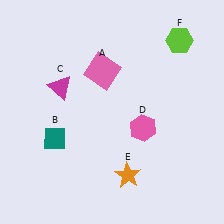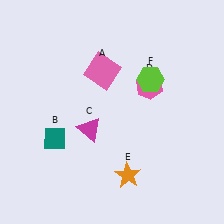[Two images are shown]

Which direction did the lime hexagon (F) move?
The lime hexagon (F) moved down.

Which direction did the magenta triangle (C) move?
The magenta triangle (C) moved down.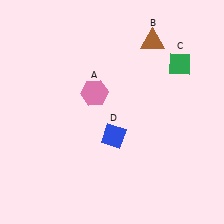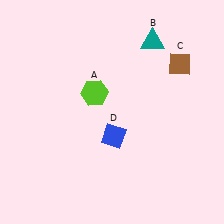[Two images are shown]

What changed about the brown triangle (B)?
In Image 1, B is brown. In Image 2, it changed to teal.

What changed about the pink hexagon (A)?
In Image 1, A is pink. In Image 2, it changed to lime.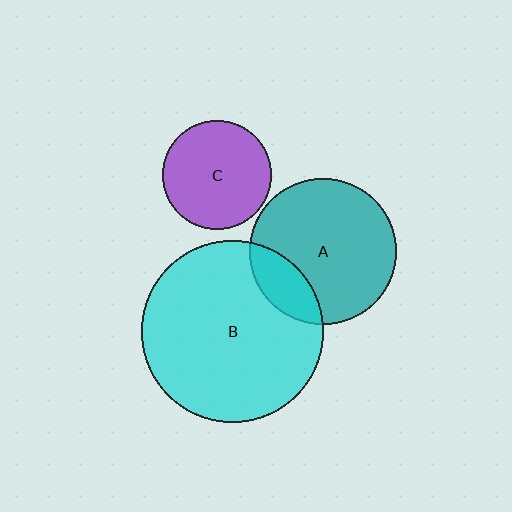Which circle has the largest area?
Circle B (cyan).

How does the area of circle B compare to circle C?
Approximately 2.8 times.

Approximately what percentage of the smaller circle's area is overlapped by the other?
Approximately 20%.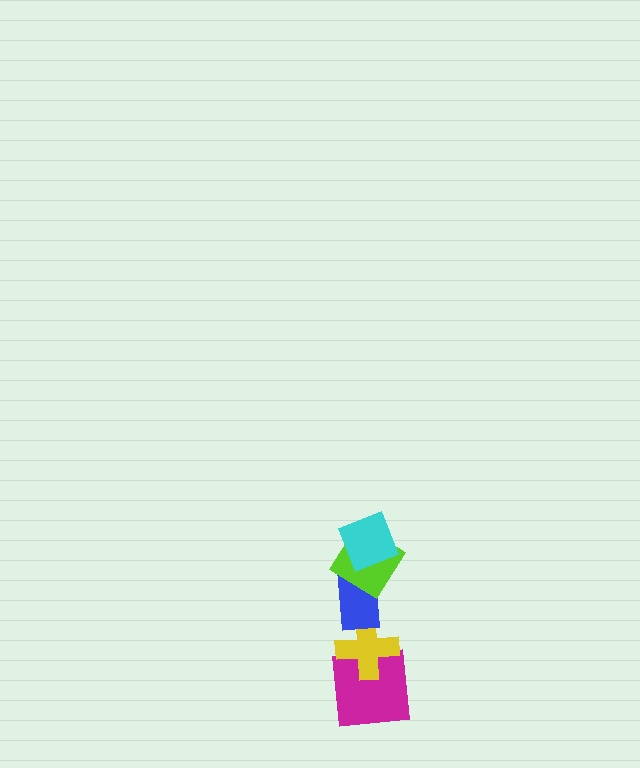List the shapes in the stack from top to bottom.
From top to bottom: the cyan square, the lime diamond, the blue rectangle, the yellow cross, the magenta square.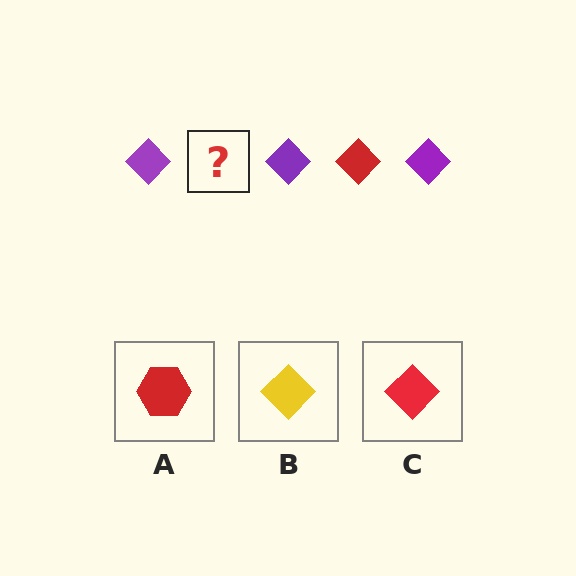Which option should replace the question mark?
Option C.